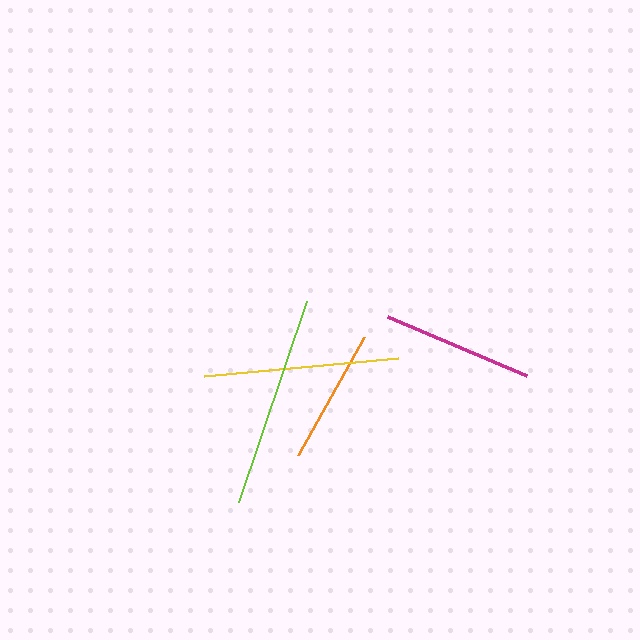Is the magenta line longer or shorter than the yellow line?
The yellow line is longer than the magenta line.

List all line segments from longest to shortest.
From longest to shortest: lime, yellow, magenta, orange.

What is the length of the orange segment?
The orange segment is approximately 134 pixels long.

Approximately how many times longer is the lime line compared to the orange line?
The lime line is approximately 1.6 times the length of the orange line.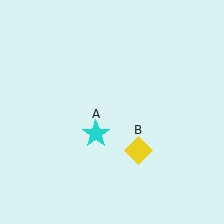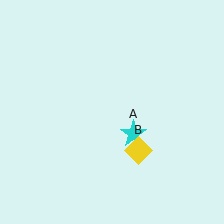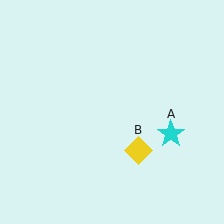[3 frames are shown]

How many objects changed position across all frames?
1 object changed position: cyan star (object A).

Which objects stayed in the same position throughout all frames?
Yellow diamond (object B) remained stationary.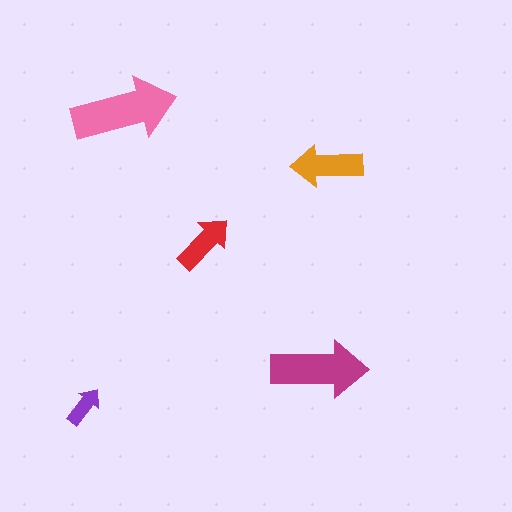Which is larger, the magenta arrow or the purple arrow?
The magenta one.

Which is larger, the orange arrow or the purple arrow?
The orange one.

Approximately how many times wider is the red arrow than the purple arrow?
About 1.5 times wider.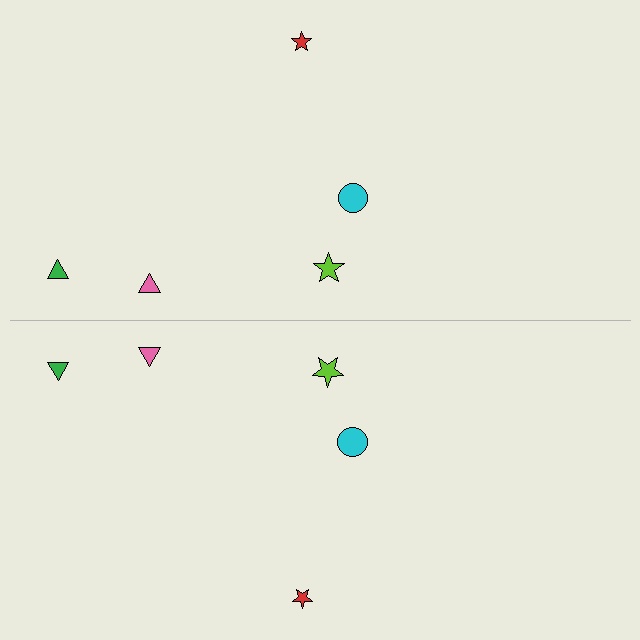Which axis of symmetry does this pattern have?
The pattern has a horizontal axis of symmetry running through the center of the image.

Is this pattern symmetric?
Yes, this pattern has bilateral (reflection) symmetry.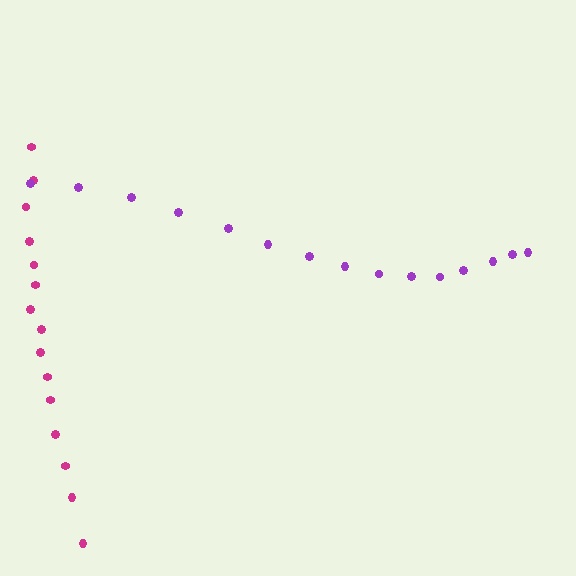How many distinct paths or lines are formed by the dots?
There are 2 distinct paths.